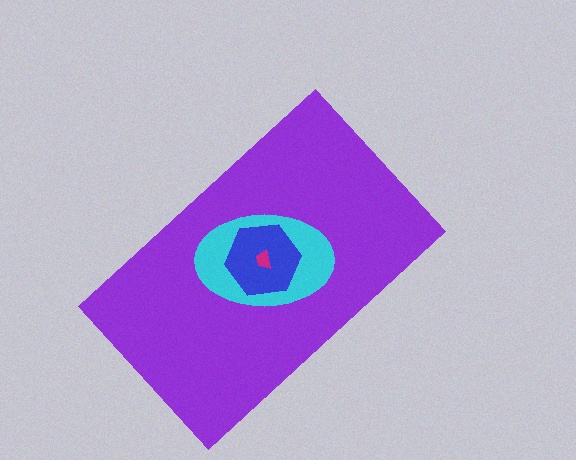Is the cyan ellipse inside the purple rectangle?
Yes.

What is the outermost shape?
The purple rectangle.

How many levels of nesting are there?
4.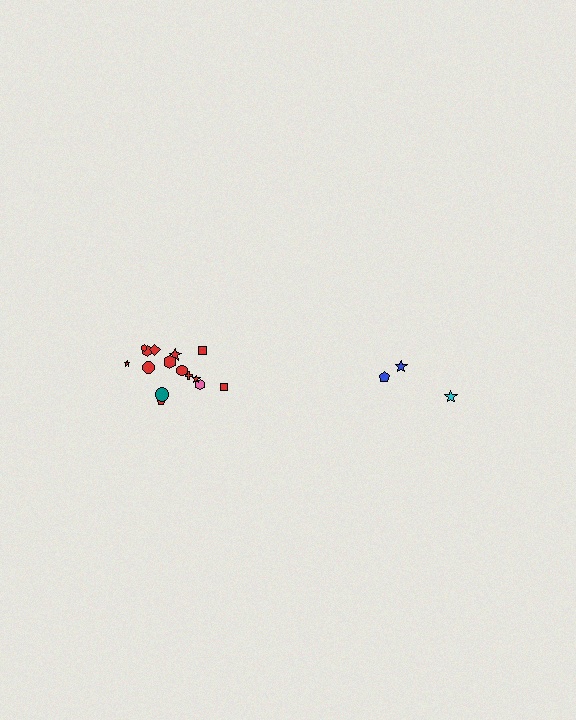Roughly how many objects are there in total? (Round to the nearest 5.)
Roughly 20 objects in total.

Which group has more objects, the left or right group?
The left group.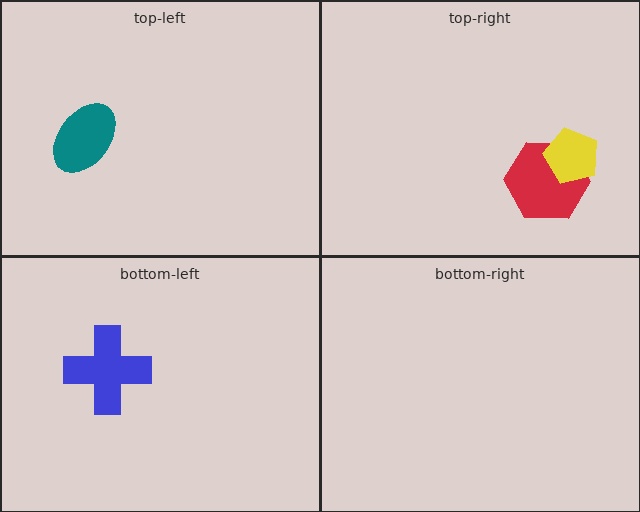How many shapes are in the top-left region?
1.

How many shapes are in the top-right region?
2.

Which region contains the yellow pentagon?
The top-right region.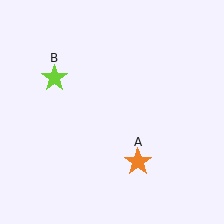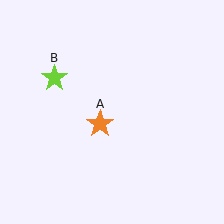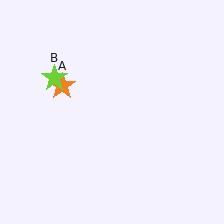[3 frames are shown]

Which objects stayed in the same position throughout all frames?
Lime star (object B) remained stationary.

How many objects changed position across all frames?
1 object changed position: orange star (object A).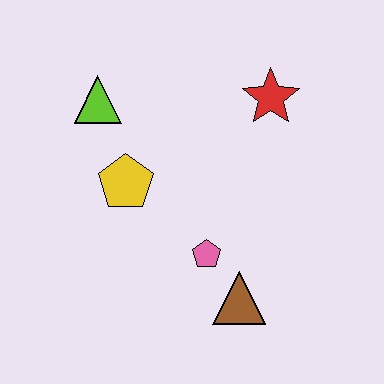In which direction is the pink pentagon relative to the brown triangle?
The pink pentagon is above the brown triangle.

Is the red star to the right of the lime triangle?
Yes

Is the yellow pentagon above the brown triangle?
Yes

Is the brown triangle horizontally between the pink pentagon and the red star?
Yes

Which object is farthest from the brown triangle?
The lime triangle is farthest from the brown triangle.